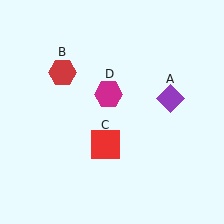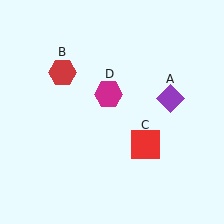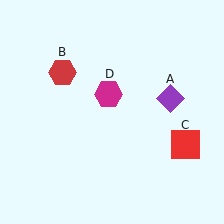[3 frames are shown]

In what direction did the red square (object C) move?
The red square (object C) moved right.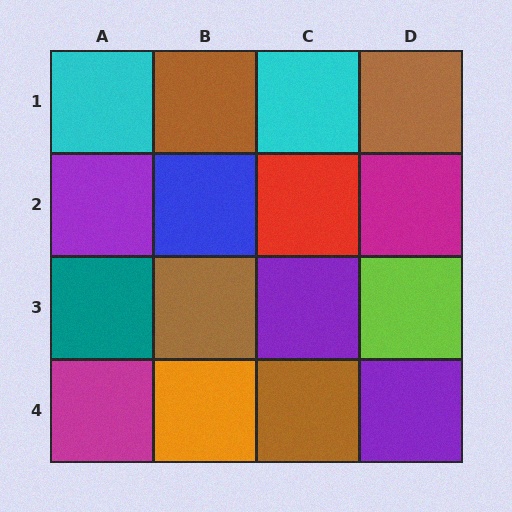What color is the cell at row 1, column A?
Cyan.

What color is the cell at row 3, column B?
Brown.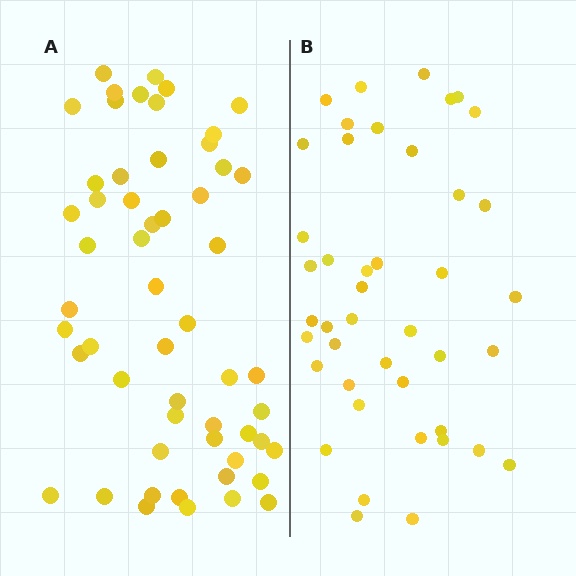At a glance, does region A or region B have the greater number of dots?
Region A (the left region) has more dots.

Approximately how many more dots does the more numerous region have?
Region A has roughly 12 or so more dots than region B.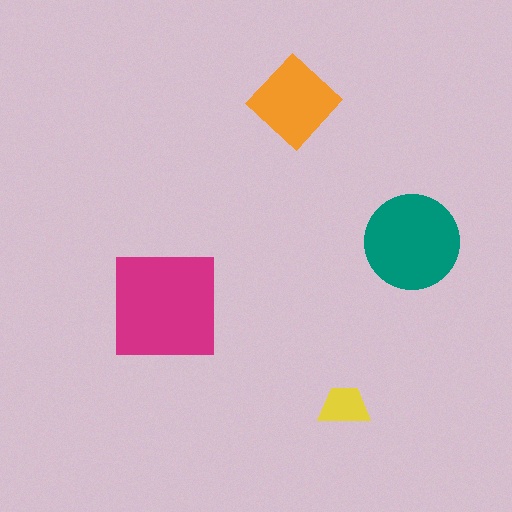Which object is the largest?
The magenta square.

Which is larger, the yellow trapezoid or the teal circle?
The teal circle.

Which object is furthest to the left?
The magenta square is leftmost.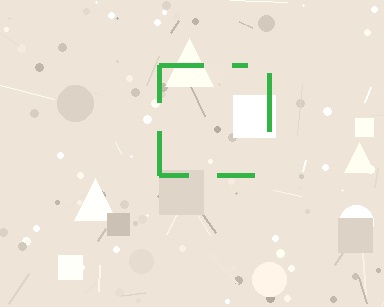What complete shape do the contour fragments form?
The contour fragments form a square.